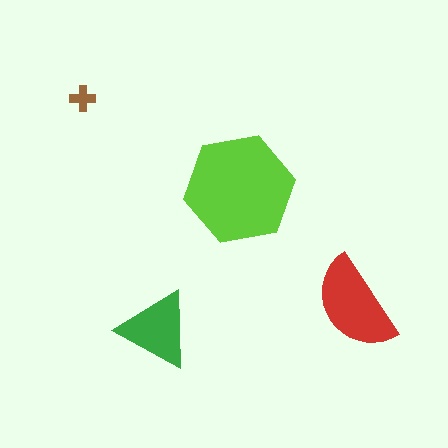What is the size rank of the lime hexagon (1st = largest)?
1st.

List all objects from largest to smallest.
The lime hexagon, the red semicircle, the green triangle, the brown cross.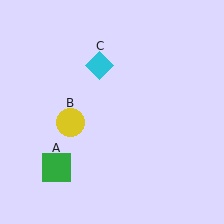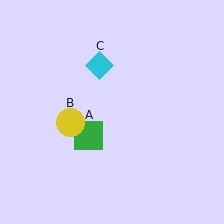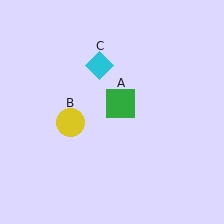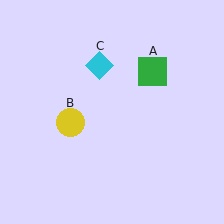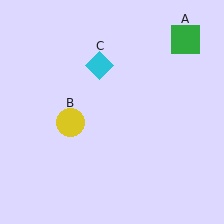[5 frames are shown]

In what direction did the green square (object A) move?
The green square (object A) moved up and to the right.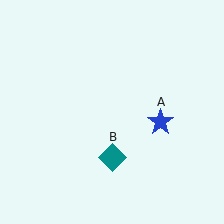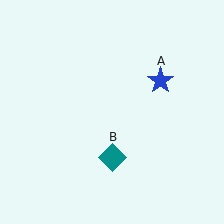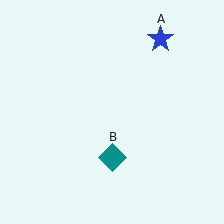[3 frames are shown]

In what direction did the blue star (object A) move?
The blue star (object A) moved up.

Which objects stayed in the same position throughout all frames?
Teal diamond (object B) remained stationary.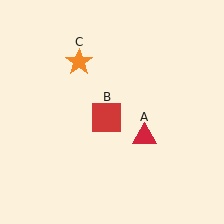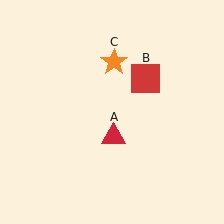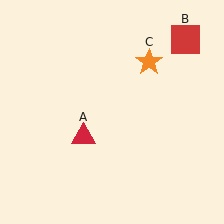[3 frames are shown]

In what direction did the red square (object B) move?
The red square (object B) moved up and to the right.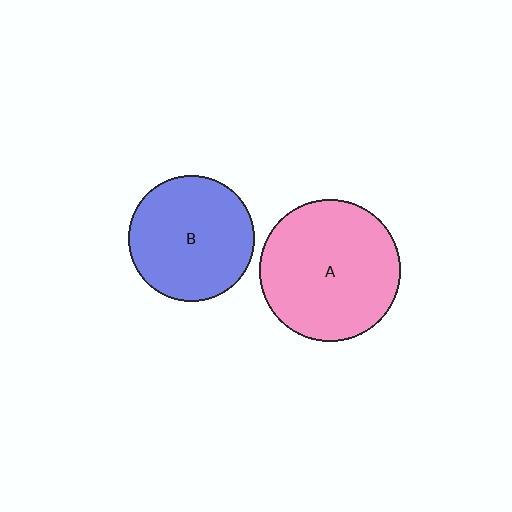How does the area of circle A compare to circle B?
Approximately 1.3 times.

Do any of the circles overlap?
No, none of the circles overlap.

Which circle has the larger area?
Circle A (pink).